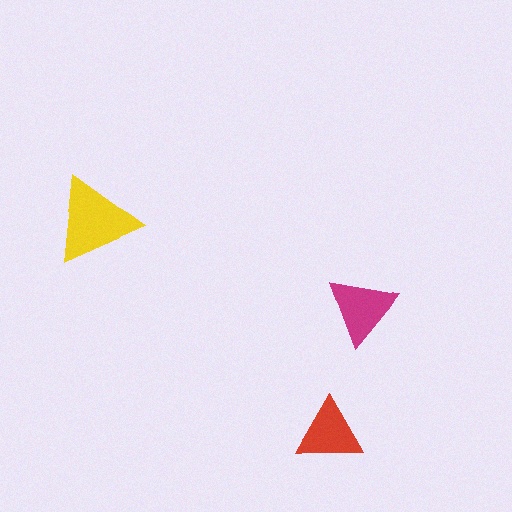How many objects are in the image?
There are 3 objects in the image.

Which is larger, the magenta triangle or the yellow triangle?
The yellow one.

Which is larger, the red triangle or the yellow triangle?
The yellow one.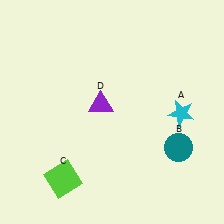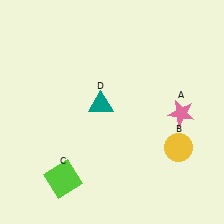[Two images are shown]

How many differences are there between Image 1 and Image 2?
There are 3 differences between the two images.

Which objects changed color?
A changed from cyan to pink. B changed from teal to yellow. D changed from purple to teal.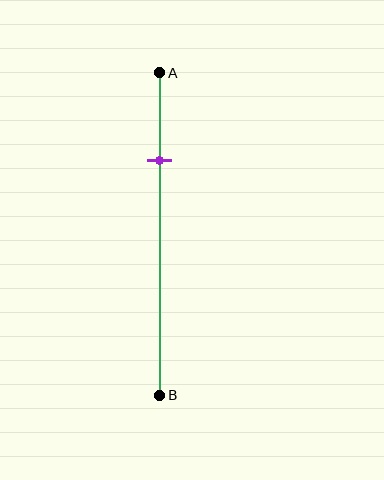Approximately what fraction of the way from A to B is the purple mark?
The purple mark is approximately 25% of the way from A to B.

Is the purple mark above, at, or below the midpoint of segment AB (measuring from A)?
The purple mark is above the midpoint of segment AB.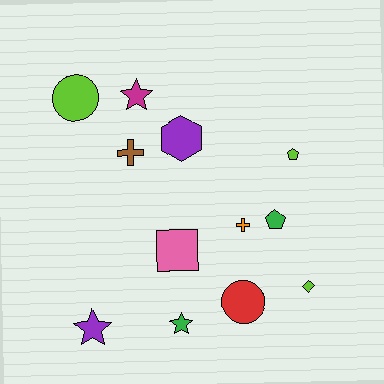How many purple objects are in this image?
There are 2 purple objects.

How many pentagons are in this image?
There are 2 pentagons.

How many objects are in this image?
There are 12 objects.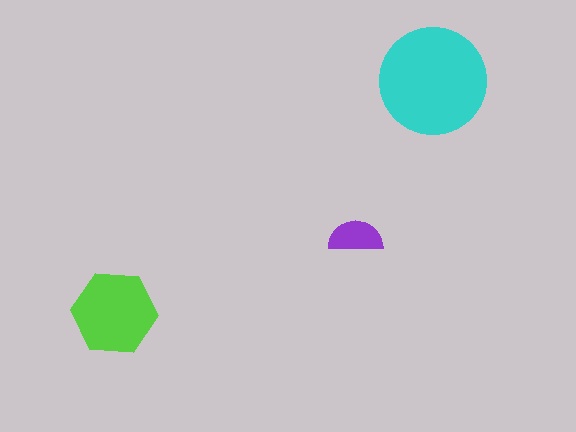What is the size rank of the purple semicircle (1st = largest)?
3rd.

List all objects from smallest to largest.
The purple semicircle, the lime hexagon, the cyan circle.